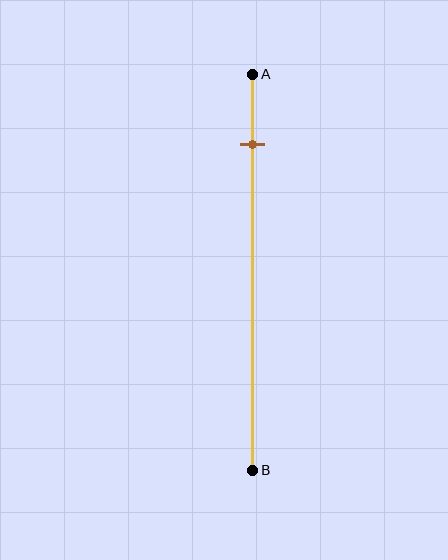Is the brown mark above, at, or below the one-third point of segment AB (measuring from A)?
The brown mark is above the one-third point of segment AB.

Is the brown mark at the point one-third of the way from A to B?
No, the mark is at about 20% from A, not at the 33% one-third point.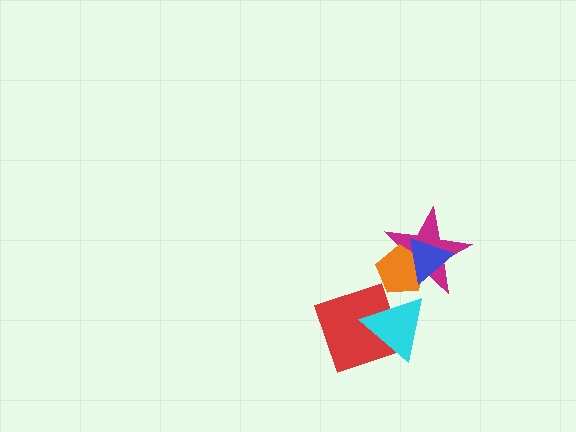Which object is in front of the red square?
The cyan triangle is in front of the red square.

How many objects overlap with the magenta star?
2 objects overlap with the magenta star.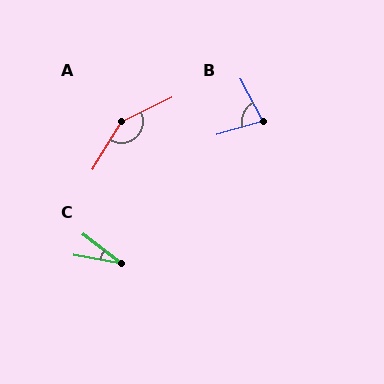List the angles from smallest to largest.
C (27°), B (78°), A (147°).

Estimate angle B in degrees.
Approximately 78 degrees.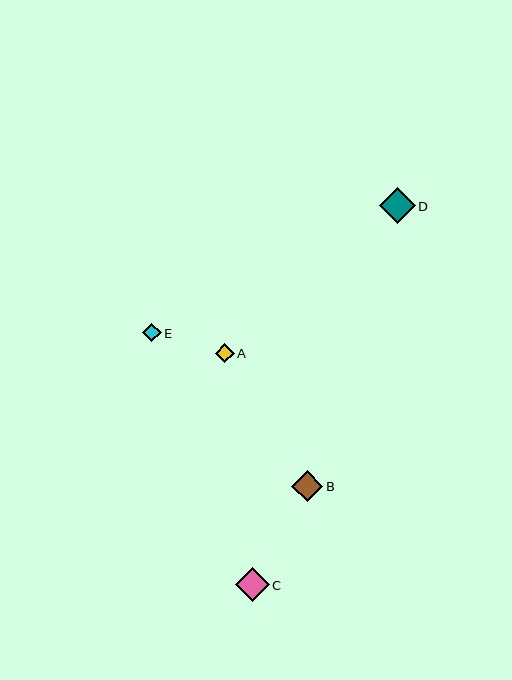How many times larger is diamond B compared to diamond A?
Diamond B is approximately 1.6 times the size of diamond A.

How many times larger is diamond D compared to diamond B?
Diamond D is approximately 1.2 times the size of diamond B.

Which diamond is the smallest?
Diamond E is the smallest with a size of approximately 18 pixels.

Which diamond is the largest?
Diamond D is the largest with a size of approximately 36 pixels.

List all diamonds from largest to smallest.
From largest to smallest: D, C, B, A, E.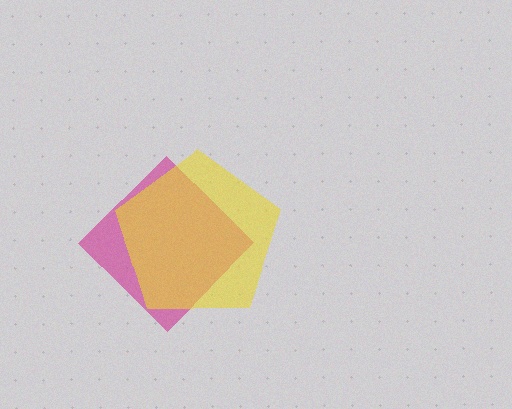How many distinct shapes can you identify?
There are 2 distinct shapes: a magenta diamond, a yellow pentagon.